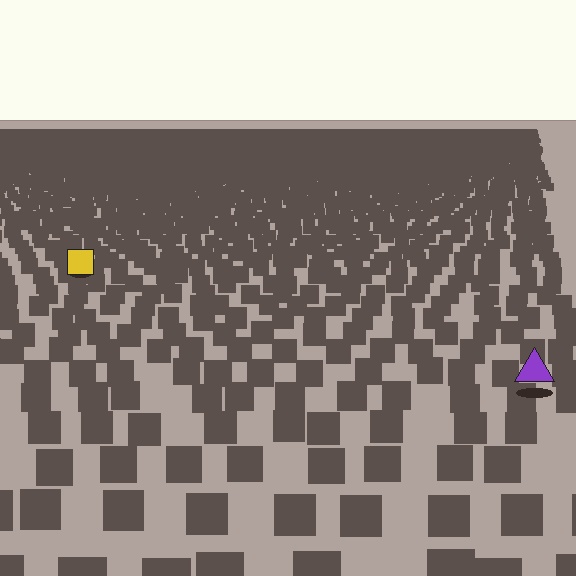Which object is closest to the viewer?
The purple triangle is closest. The texture marks near it are larger and more spread out.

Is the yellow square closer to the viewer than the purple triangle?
No. The purple triangle is closer — you can tell from the texture gradient: the ground texture is coarser near it.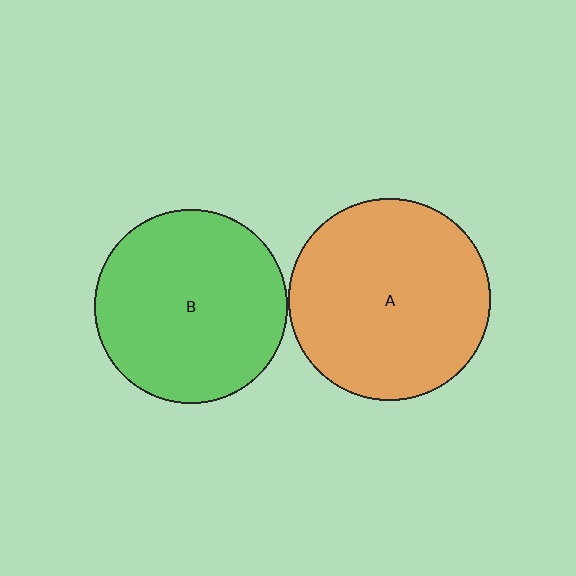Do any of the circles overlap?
No, none of the circles overlap.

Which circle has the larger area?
Circle A (orange).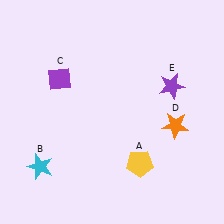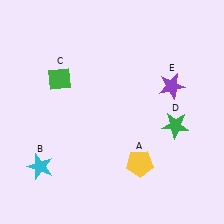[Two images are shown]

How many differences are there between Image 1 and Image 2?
There are 2 differences between the two images.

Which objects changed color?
C changed from purple to green. D changed from orange to green.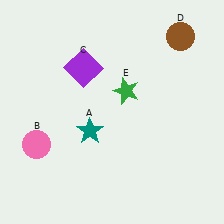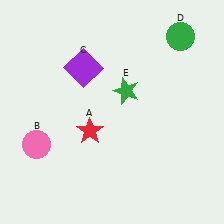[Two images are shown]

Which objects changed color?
A changed from teal to red. D changed from brown to green.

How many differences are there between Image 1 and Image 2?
There are 2 differences between the two images.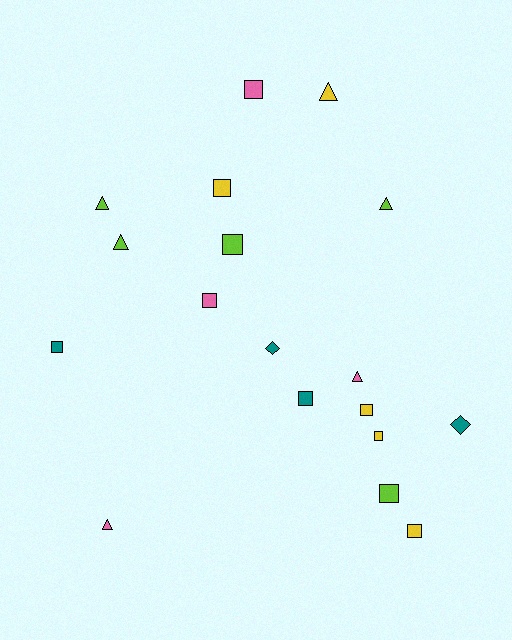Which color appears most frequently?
Yellow, with 5 objects.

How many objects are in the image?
There are 18 objects.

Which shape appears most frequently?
Square, with 10 objects.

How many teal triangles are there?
There are no teal triangles.